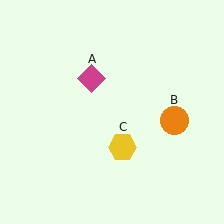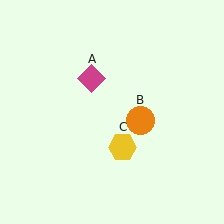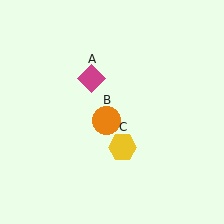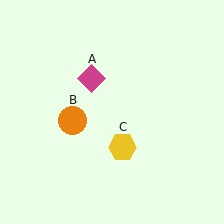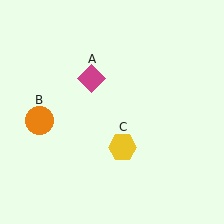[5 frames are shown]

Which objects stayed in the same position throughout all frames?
Magenta diamond (object A) and yellow hexagon (object C) remained stationary.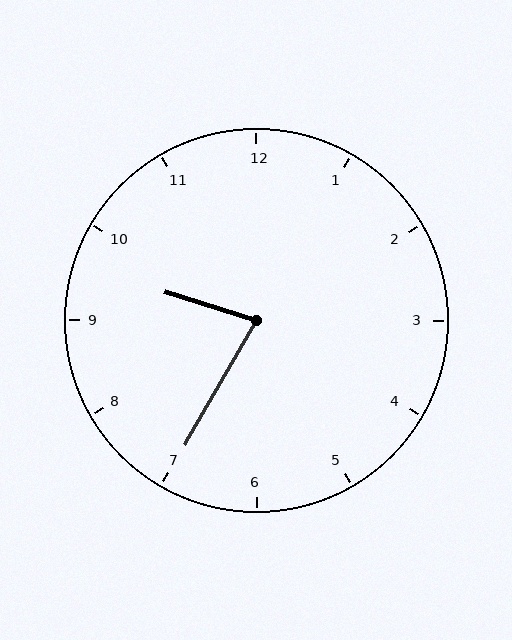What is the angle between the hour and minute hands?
Approximately 78 degrees.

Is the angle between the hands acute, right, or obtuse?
It is acute.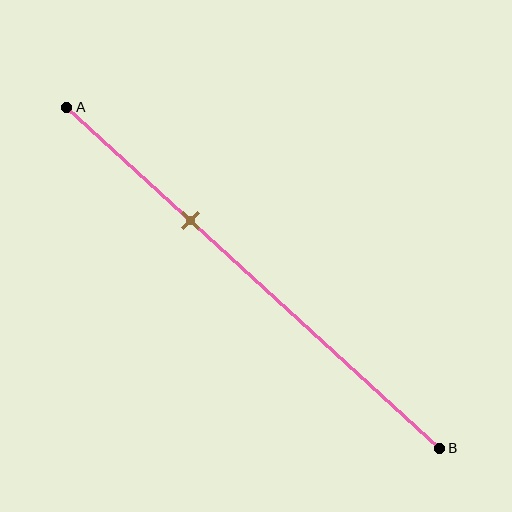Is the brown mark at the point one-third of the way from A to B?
Yes, the mark is approximately at the one-third point.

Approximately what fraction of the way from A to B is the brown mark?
The brown mark is approximately 35% of the way from A to B.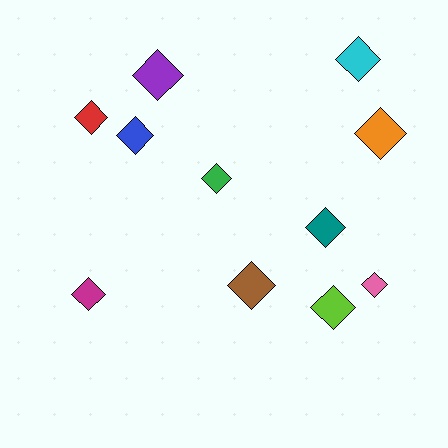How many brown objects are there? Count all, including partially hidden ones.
There is 1 brown object.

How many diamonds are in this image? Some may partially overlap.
There are 11 diamonds.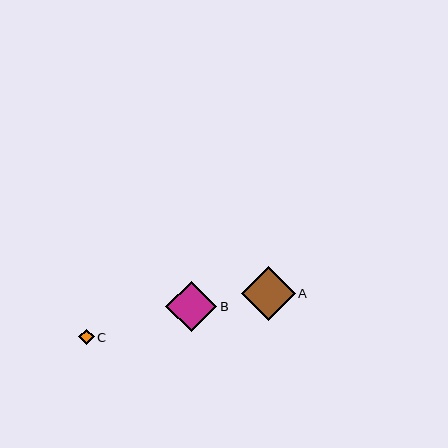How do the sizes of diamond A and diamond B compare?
Diamond A and diamond B are approximately the same size.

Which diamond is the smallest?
Diamond C is the smallest with a size of approximately 15 pixels.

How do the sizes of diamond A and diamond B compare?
Diamond A and diamond B are approximately the same size.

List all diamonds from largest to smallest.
From largest to smallest: A, B, C.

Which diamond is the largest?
Diamond A is the largest with a size of approximately 54 pixels.